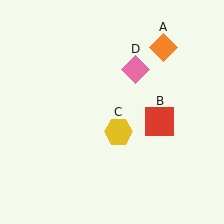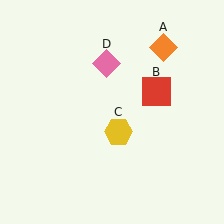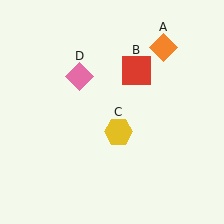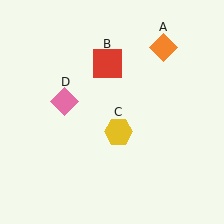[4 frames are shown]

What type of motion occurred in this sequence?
The red square (object B), pink diamond (object D) rotated counterclockwise around the center of the scene.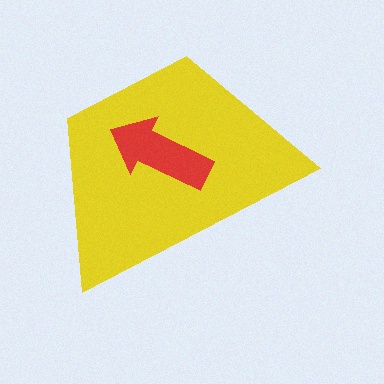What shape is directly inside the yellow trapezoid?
The red arrow.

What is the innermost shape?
The red arrow.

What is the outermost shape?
The yellow trapezoid.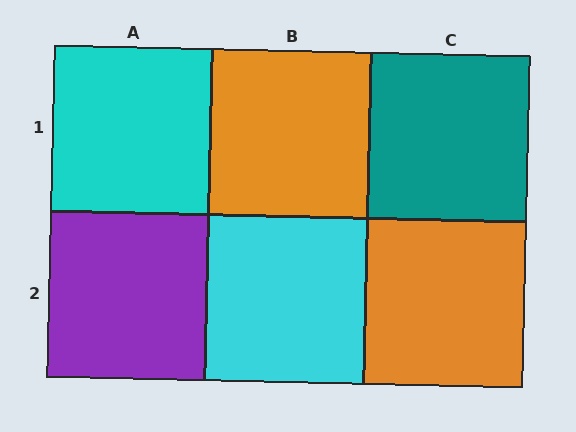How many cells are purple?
1 cell is purple.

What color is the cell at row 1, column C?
Teal.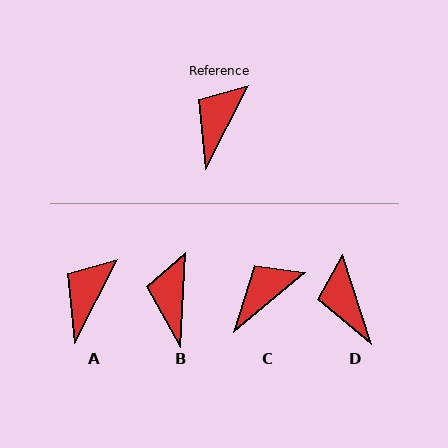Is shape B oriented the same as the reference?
No, it is off by about 24 degrees.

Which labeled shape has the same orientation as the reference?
A.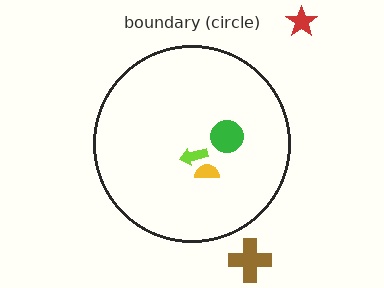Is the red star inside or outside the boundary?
Outside.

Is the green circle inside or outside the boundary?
Inside.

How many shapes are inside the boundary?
3 inside, 2 outside.